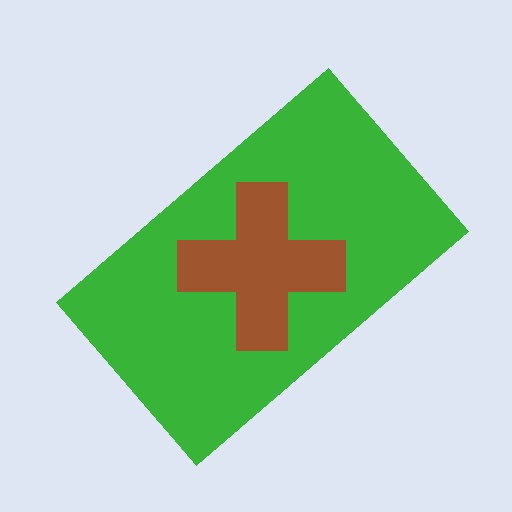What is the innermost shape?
The brown cross.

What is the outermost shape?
The green rectangle.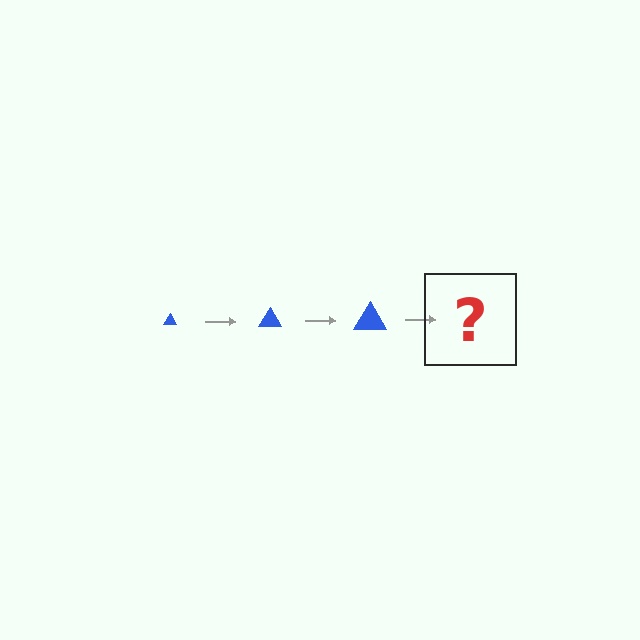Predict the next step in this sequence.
The next step is a blue triangle, larger than the previous one.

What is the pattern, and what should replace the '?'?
The pattern is that the triangle gets progressively larger each step. The '?' should be a blue triangle, larger than the previous one.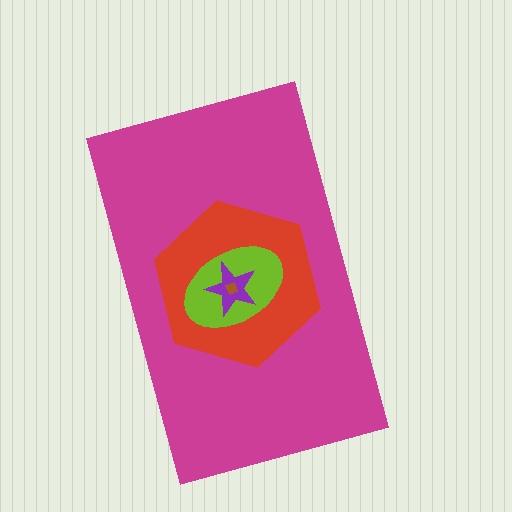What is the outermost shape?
The magenta rectangle.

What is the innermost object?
The brown diamond.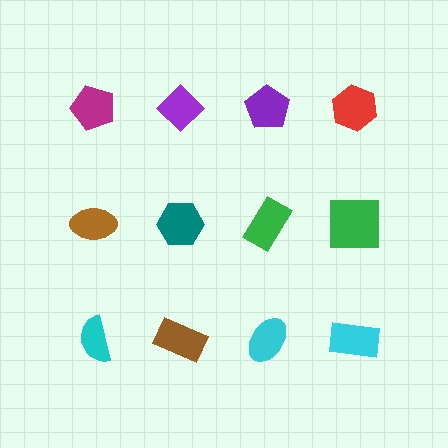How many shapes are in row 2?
4 shapes.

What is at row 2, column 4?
A green square.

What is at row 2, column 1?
A brown ellipse.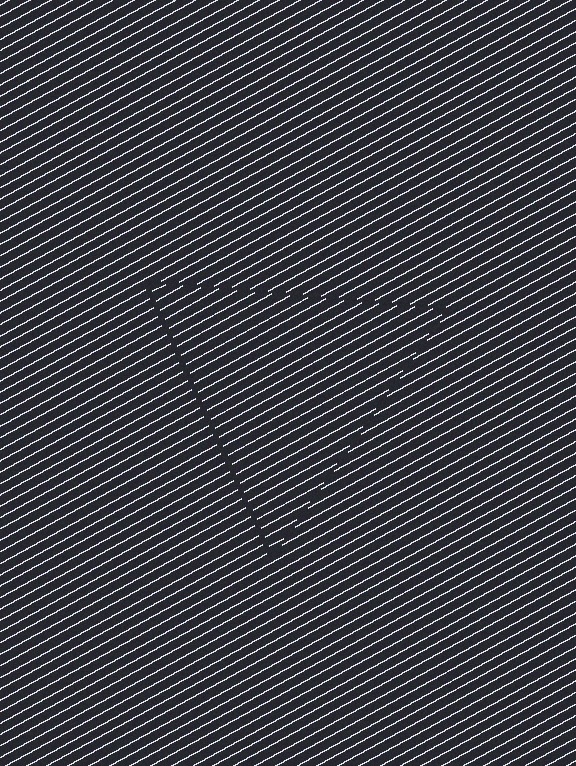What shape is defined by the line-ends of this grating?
An illusory triangle. The interior of the shape contains the same grating, shifted by half a period — the contour is defined by the phase discontinuity where line-ends from the inner and outer gratings abut.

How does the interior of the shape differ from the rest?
The interior of the shape contains the same grating, shifted by half a period — the contour is defined by the phase discontinuity where line-ends from the inner and outer gratings abut.